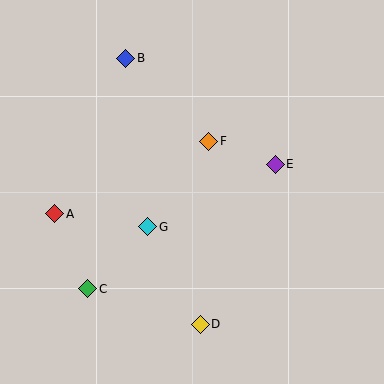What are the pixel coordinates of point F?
Point F is at (209, 142).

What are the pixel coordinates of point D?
Point D is at (200, 324).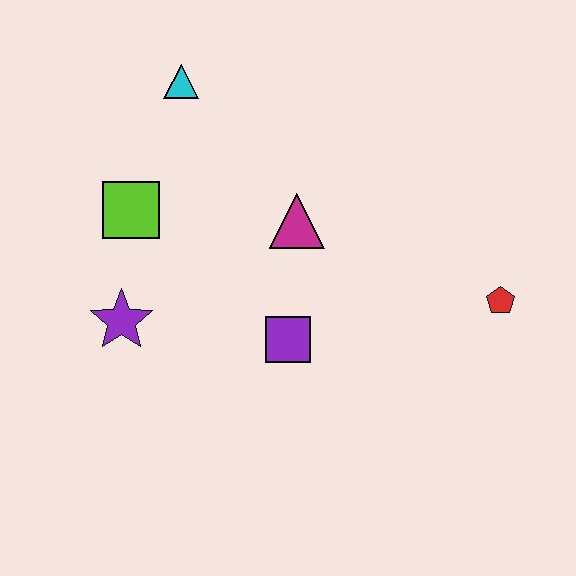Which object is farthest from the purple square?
The cyan triangle is farthest from the purple square.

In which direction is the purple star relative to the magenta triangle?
The purple star is to the left of the magenta triangle.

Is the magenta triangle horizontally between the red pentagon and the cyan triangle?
Yes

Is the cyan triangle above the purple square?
Yes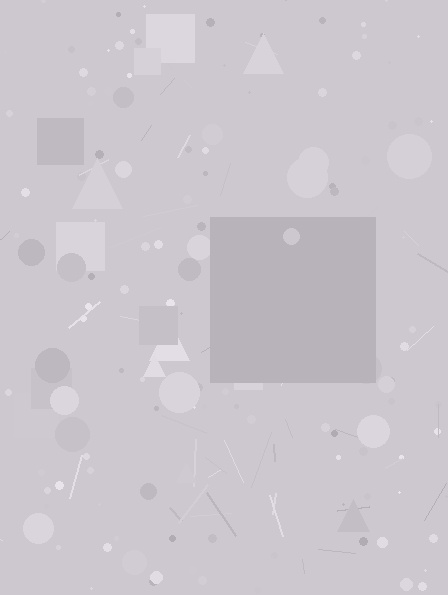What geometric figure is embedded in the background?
A square is embedded in the background.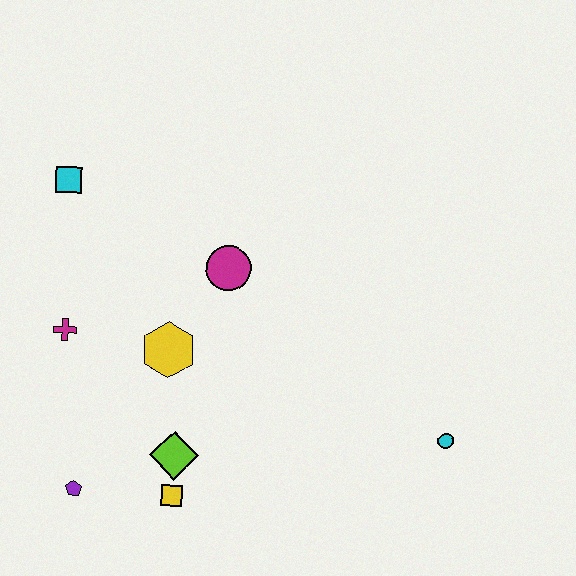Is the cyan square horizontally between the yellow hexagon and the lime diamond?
No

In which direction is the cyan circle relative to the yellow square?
The cyan circle is to the right of the yellow square.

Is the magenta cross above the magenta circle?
No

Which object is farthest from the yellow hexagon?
The cyan circle is farthest from the yellow hexagon.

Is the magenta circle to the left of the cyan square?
No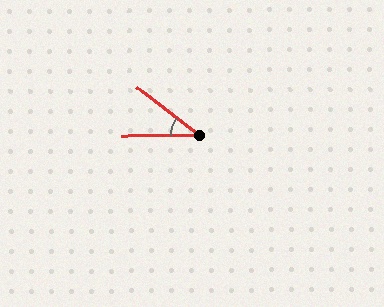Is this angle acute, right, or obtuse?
It is acute.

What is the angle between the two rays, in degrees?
Approximately 38 degrees.